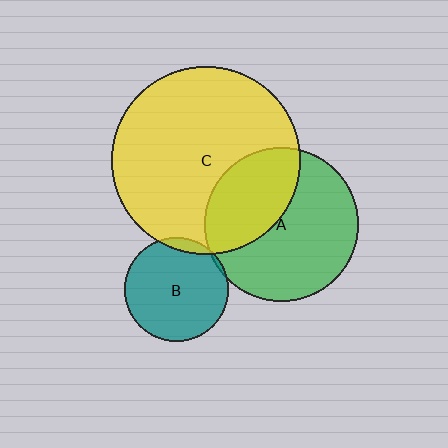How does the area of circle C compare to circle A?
Approximately 1.5 times.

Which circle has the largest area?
Circle C (yellow).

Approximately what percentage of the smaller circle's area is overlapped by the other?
Approximately 40%.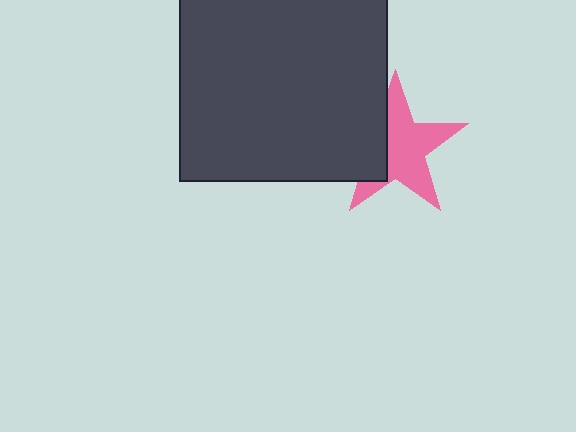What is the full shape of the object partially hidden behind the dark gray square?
The partially hidden object is a pink star.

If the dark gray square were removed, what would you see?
You would see the complete pink star.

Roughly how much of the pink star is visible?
Most of it is visible (roughly 68%).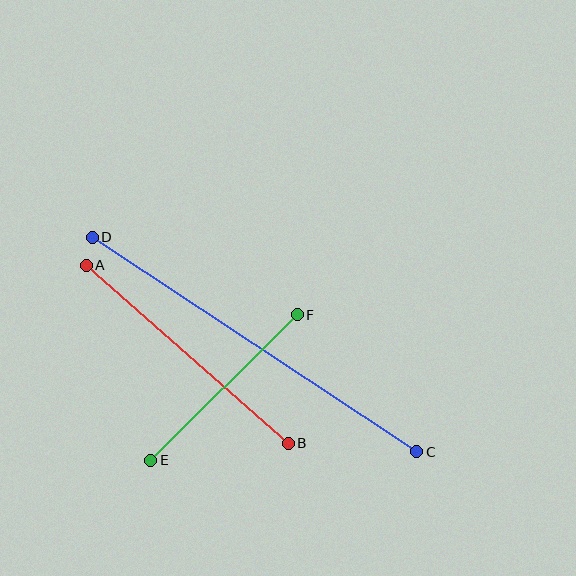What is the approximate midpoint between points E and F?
The midpoint is at approximately (224, 388) pixels.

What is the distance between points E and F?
The distance is approximately 207 pixels.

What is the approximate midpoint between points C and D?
The midpoint is at approximately (255, 344) pixels.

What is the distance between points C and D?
The distance is approximately 389 pixels.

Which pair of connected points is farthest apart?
Points C and D are farthest apart.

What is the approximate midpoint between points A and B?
The midpoint is at approximately (187, 354) pixels.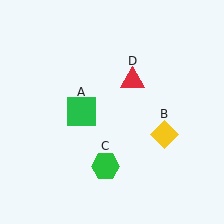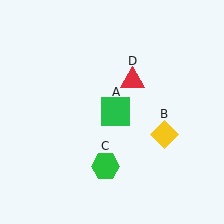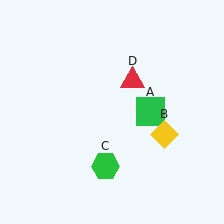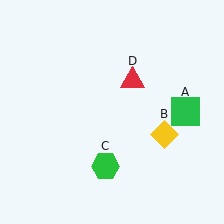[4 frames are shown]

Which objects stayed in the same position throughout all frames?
Yellow diamond (object B) and green hexagon (object C) and red triangle (object D) remained stationary.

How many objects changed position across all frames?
1 object changed position: green square (object A).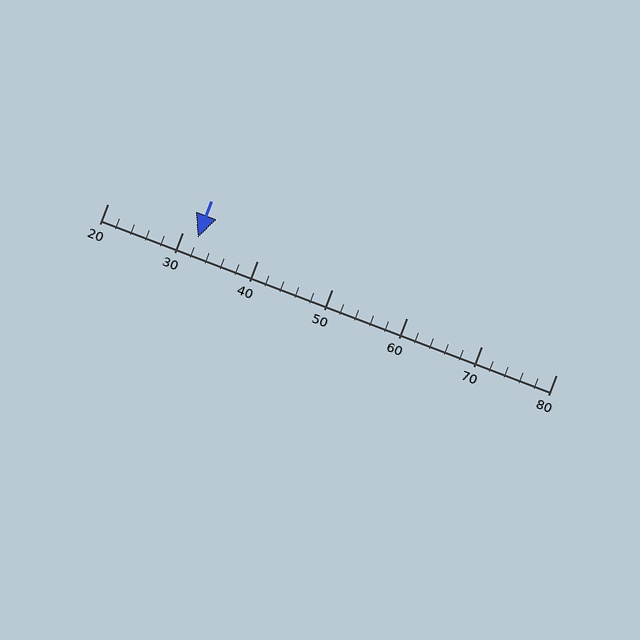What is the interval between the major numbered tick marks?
The major tick marks are spaced 10 units apart.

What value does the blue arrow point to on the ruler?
The blue arrow points to approximately 32.